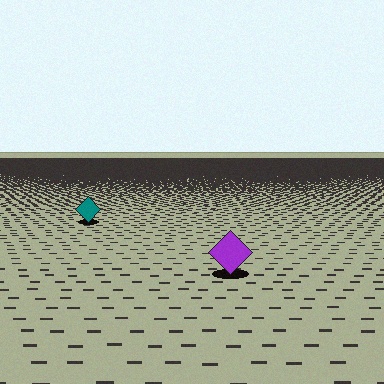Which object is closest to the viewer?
The purple diamond is closest. The texture marks near it are larger and more spread out.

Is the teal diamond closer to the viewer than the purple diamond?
No. The purple diamond is closer — you can tell from the texture gradient: the ground texture is coarser near it.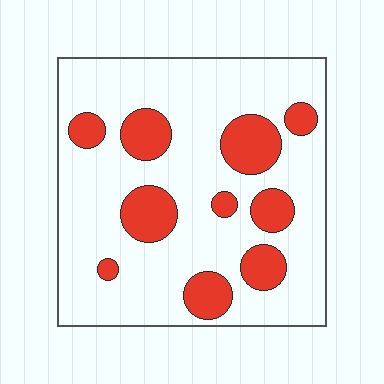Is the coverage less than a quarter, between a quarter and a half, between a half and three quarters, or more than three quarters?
Less than a quarter.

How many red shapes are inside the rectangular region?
10.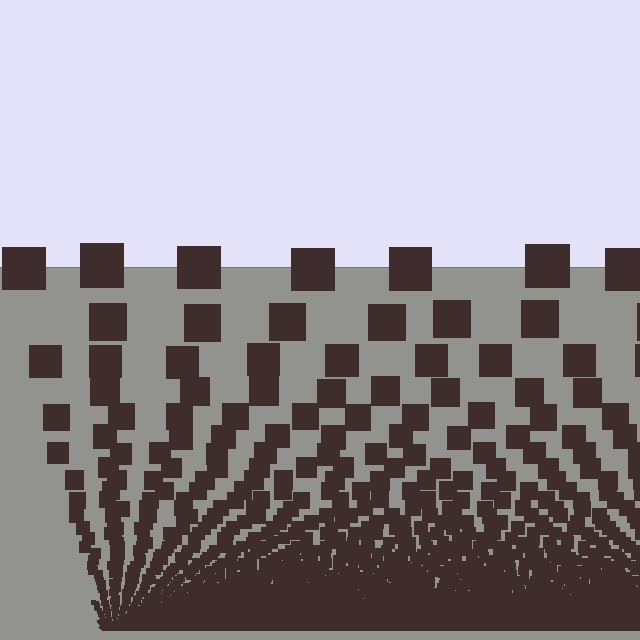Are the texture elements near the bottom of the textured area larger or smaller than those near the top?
Smaller. The gradient is inverted — elements near the bottom are smaller and denser.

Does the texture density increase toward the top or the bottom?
Density increases toward the bottom.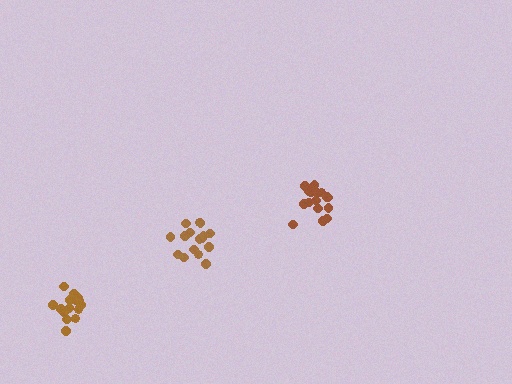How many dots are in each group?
Group 1: 16 dots, Group 2: 15 dots, Group 3: 17 dots (48 total).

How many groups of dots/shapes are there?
There are 3 groups.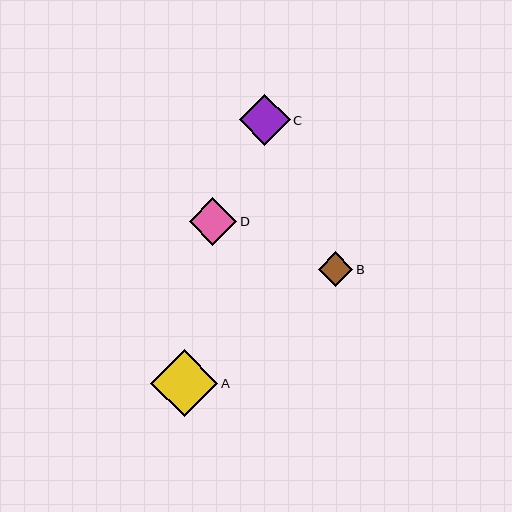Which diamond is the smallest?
Diamond B is the smallest with a size of approximately 35 pixels.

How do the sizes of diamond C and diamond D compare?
Diamond C and diamond D are approximately the same size.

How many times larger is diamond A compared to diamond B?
Diamond A is approximately 1.9 times the size of diamond B.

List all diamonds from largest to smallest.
From largest to smallest: A, C, D, B.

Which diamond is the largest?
Diamond A is the largest with a size of approximately 67 pixels.